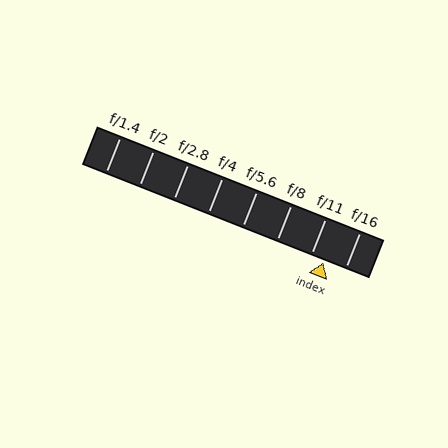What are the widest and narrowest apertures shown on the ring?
The widest aperture shown is f/1.4 and the narrowest is f/16.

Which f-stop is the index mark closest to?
The index mark is closest to f/11.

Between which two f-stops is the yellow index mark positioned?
The index mark is between f/11 and f/16.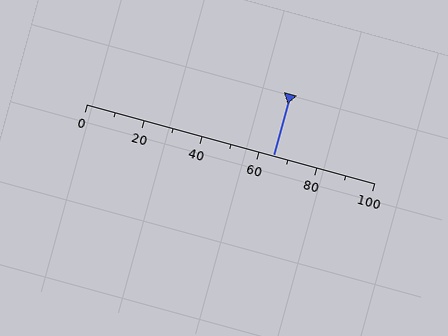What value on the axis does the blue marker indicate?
The marker indicates approximately 65.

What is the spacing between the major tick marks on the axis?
The major ticks are spaced 20 apart.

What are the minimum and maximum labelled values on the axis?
The axis runs from 0 to 100.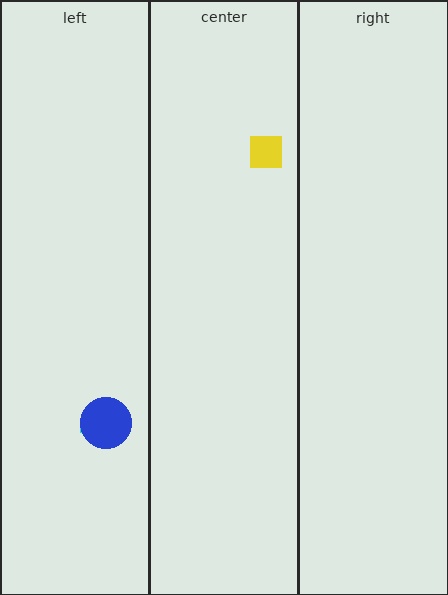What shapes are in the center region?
The yellow square.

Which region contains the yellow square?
The center region.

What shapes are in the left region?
The cyan cross, the blue circle.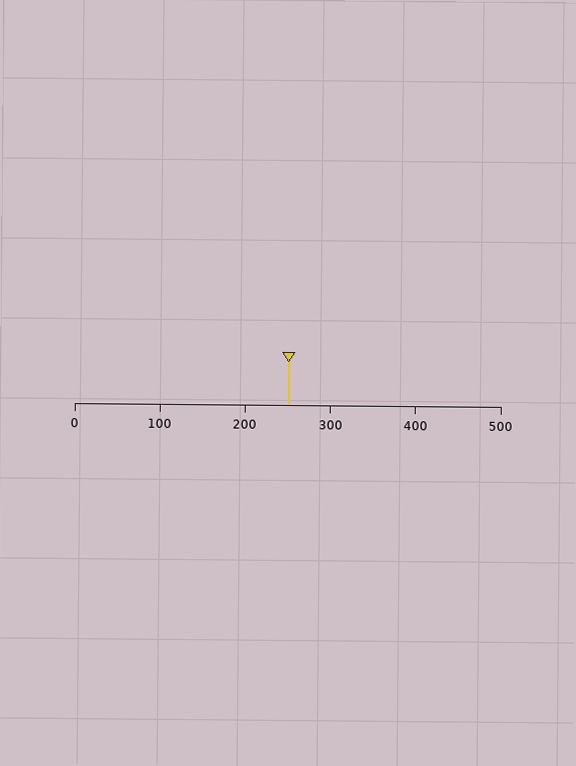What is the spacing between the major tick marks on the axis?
The major ticks are spaced 100 apart.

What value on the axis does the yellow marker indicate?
The marker indicates approximately 250.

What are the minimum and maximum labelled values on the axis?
The axis runs from 0 to 500.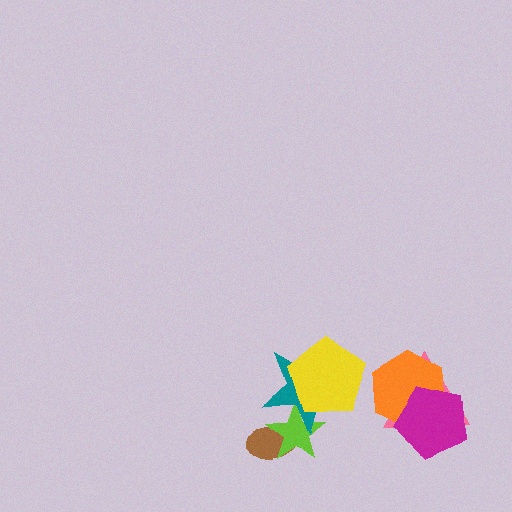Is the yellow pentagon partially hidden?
No, no other shape covers it.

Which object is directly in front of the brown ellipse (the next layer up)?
The lime star is directly in front of the brown ellipse.